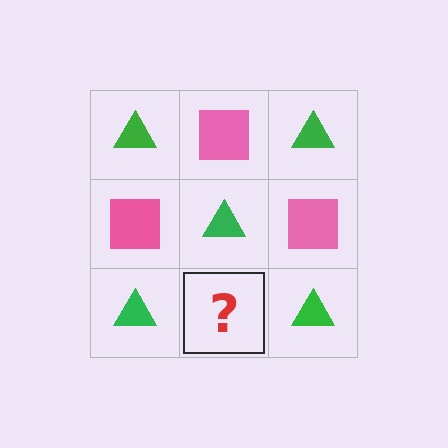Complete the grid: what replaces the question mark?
The question mark should be replaced with a pink square.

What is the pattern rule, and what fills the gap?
The rule is that it alternates green triangle and pink square in a checkerboard pattern. The gap should be filled with a pink square.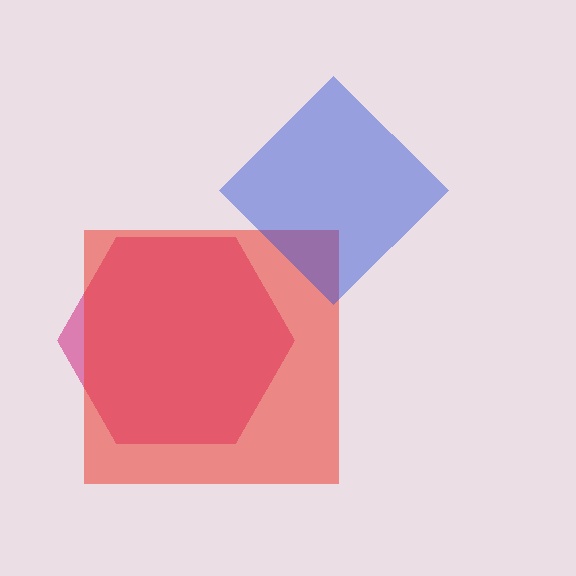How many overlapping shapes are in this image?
There are 3 overlapping shapes in the image.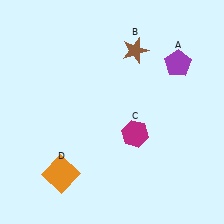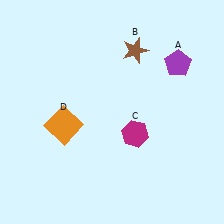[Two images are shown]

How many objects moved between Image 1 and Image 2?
1 object moved between the two images.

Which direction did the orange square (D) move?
The orange square (D) moved up.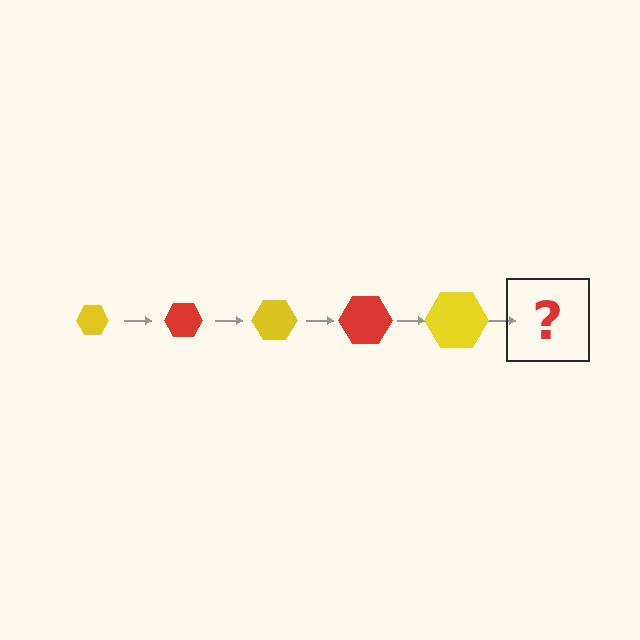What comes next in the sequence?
The next element should be a red hexagon, larger than the previous one.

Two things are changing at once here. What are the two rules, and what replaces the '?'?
The two rules are that the hexagon grows larger each step and the color cycles through yellow and red. The '?' should be a red hexagon, larger than the previous one.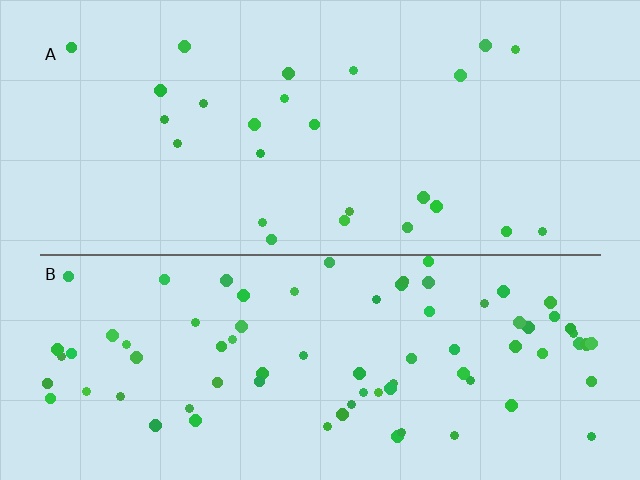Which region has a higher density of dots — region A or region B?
B (the bottom).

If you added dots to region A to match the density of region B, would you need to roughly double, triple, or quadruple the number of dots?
Approximately triple.